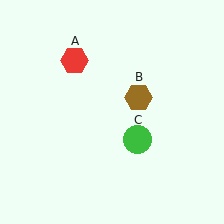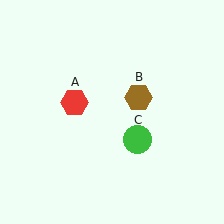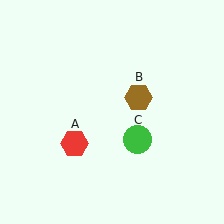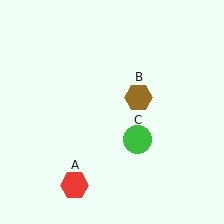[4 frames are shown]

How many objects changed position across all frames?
1 object changed position: red hexagon (object A).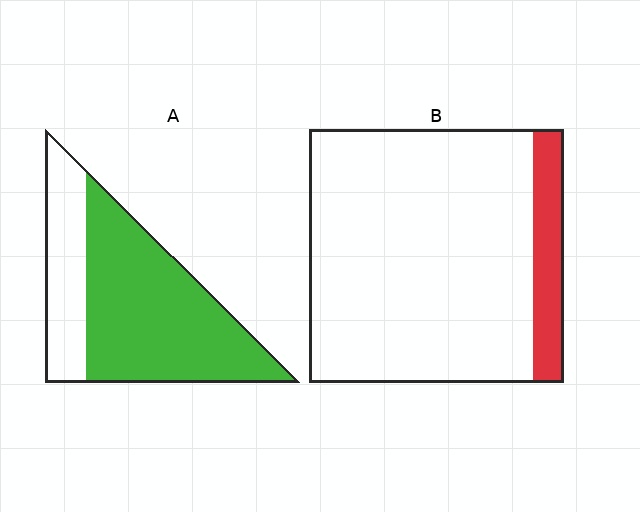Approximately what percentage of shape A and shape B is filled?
A is approximately 70% and B is approximately 10%.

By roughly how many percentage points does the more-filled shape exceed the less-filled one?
By roughly 60 percentage points (A over B).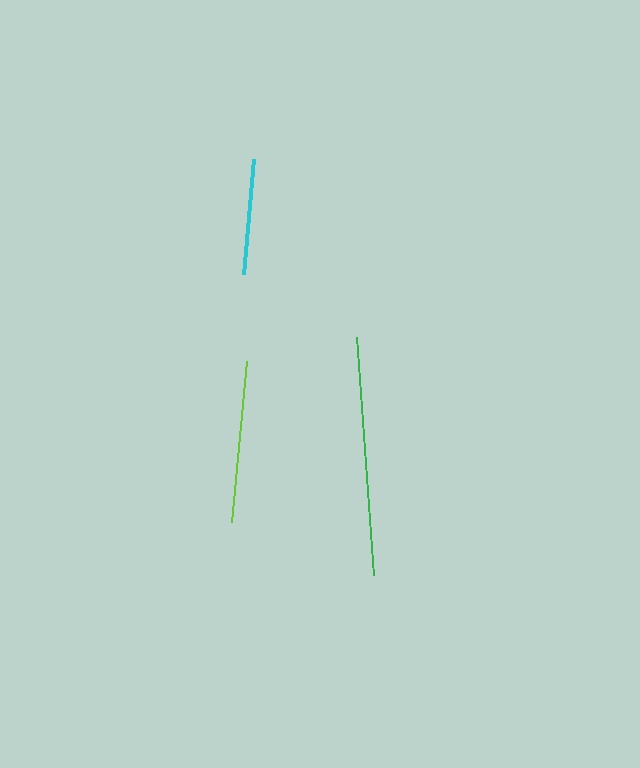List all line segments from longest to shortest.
From longest to shortest: green, lime, cyan.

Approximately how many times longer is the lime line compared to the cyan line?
The lime line is approximately 1.4 times the length of the cyan line.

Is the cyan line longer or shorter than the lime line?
The lime line is longer than the cyan line.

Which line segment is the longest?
The green line is the longest at approximately 238 pixels.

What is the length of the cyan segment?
The cyan segment is approximately 116 pixels long.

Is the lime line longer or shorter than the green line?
The green line is longer than the lime line.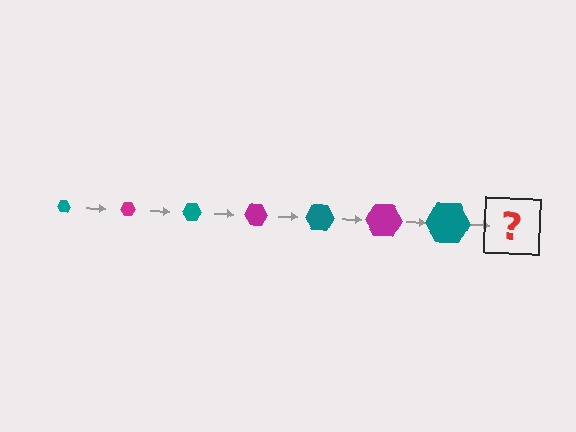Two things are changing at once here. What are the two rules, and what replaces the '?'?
The two rules are that the hexagon grows larger each step and the color cycles through teal and magenta. The '?' should be a magenta hexagon, larger than the previous one.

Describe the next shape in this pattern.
It should be a magenta hexagon, larger than the previous one.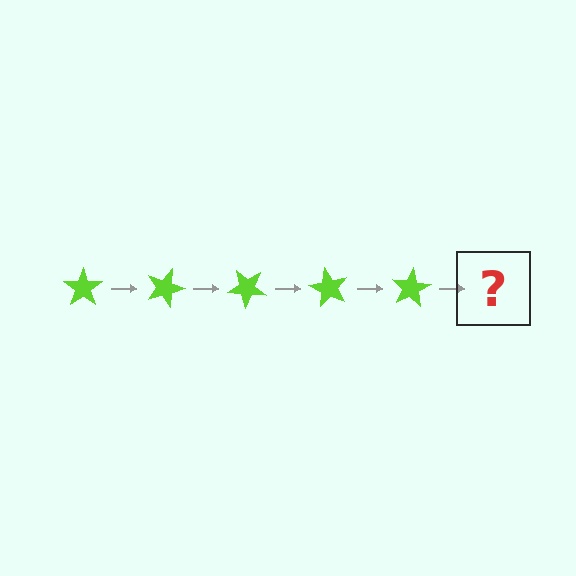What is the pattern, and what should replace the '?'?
The pattern is that the star rotates 20 degrees each step. The '?' should be a lime star rotated 100 degrees.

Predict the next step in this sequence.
The next step is a lime star rotated 100 degrees.